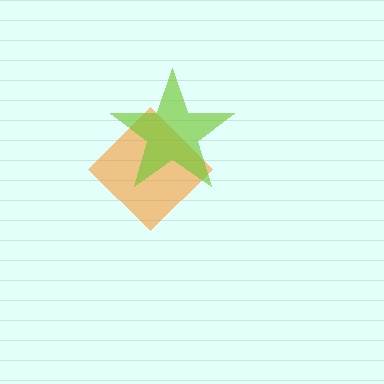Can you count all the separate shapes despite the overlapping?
Yes, there are 2 separate shapes.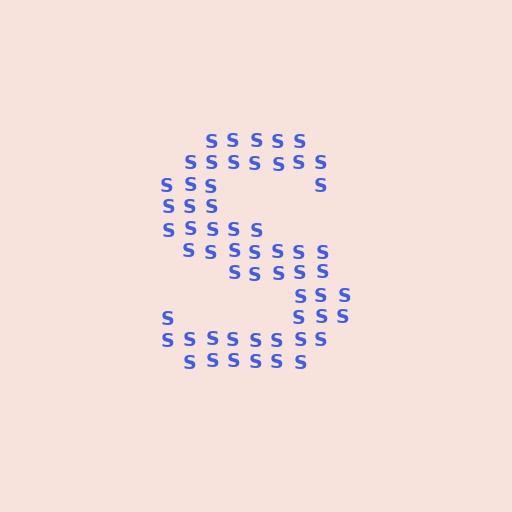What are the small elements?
The small elements are letter S's.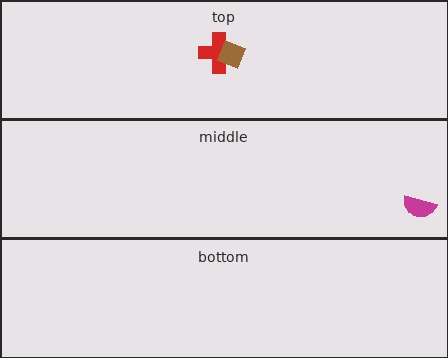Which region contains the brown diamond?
The top region.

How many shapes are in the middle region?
1.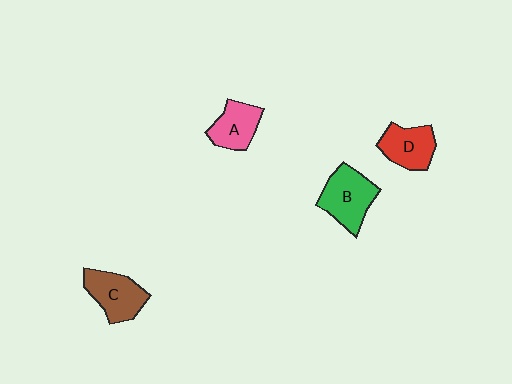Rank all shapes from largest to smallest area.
From largest to smallest: B (green), C (brown), D (red), A (pink).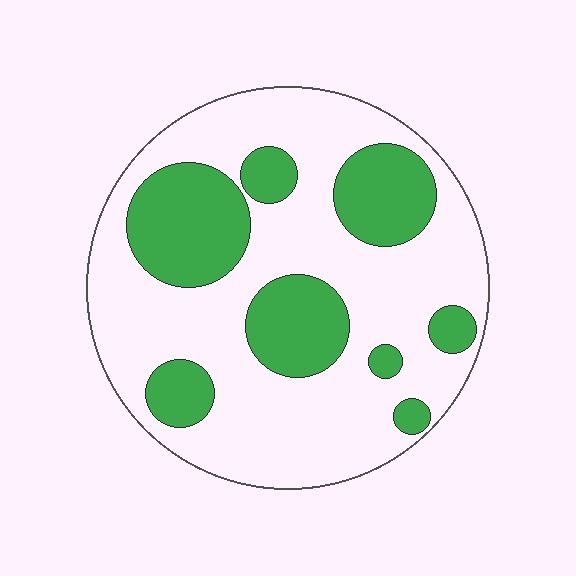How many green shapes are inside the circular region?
8.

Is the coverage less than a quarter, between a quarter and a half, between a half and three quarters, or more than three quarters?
Between a quarter and a half.